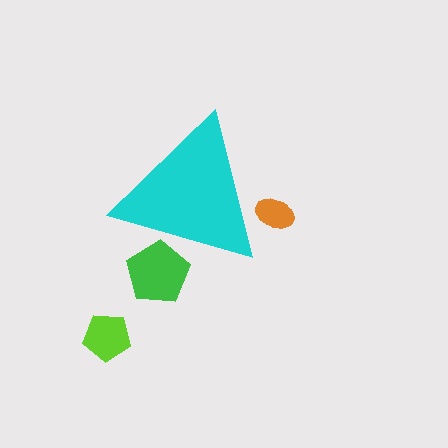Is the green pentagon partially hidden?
Yes, the green pentagon is partially hidden behind the cyan triangle.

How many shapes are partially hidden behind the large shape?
2 shapes are partially hidden.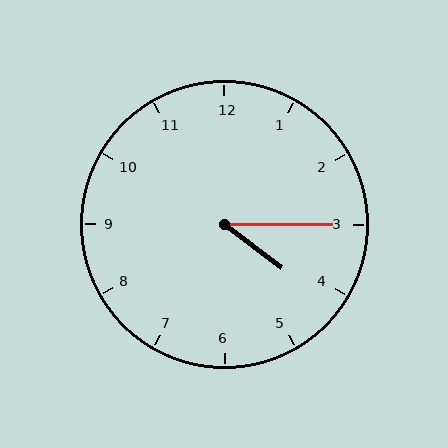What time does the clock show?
4:15.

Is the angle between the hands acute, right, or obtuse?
It is acute.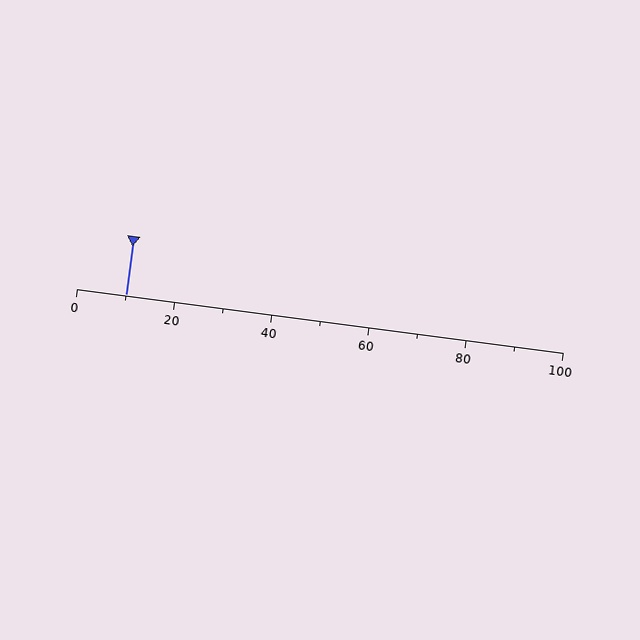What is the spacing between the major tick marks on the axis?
The major ticks are spaced 20 apart.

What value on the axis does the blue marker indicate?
The marker indicates approximately 10.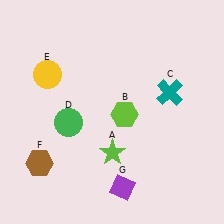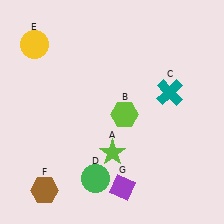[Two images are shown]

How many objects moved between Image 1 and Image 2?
3 objects moved between the two images.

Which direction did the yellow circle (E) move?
The yellow circle (E) moved up.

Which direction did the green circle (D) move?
The green circle (D) moved down.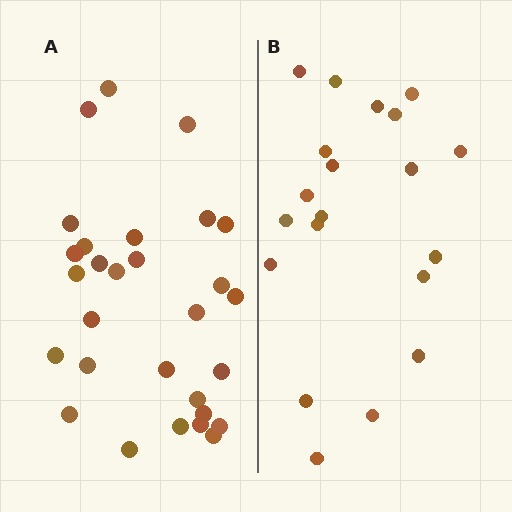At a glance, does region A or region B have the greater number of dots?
Region A (the left region) has more dots.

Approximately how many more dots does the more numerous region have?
Region A has roughly 8 or so more dots than region B.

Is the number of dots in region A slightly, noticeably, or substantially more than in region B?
Region A has substantially more. The ratio is roughly 1.4 to 1.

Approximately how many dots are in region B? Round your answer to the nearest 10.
About 20 dots.